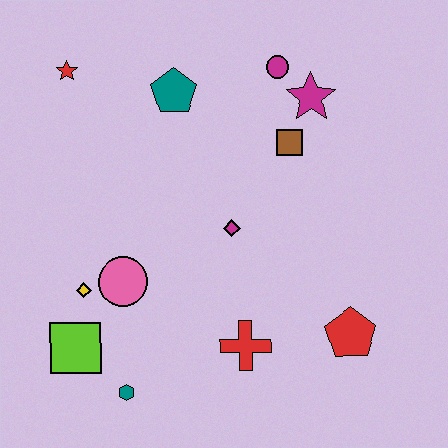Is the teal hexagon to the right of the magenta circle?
No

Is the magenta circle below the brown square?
No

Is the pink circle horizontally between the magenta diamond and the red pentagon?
No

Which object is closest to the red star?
The teal pentagon is closest to the red star.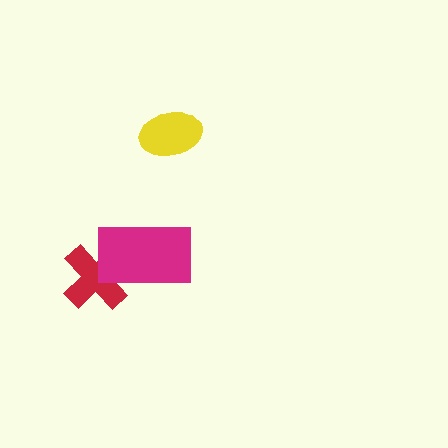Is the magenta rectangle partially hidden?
No, no other shape covers it.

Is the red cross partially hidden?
Yes, it is partially covered by another shape.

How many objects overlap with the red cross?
1 object overlaps with the red cross.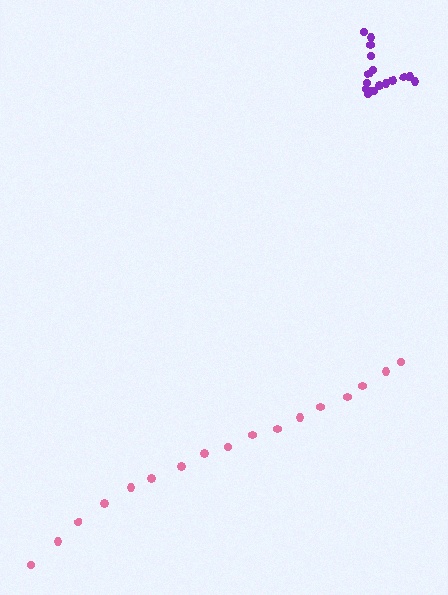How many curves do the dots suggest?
There are 2 distinct paths.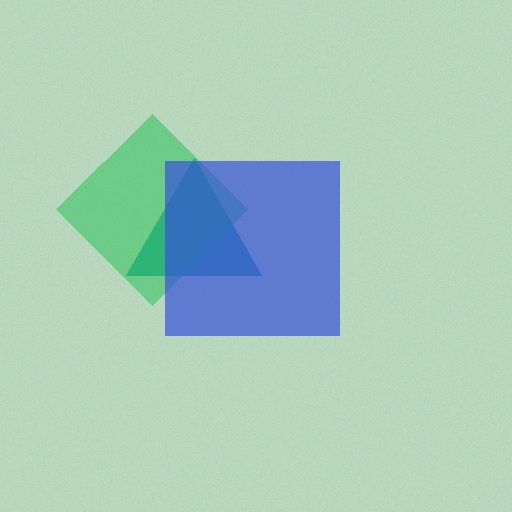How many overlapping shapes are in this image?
There are 3 overlapping shapes in the image.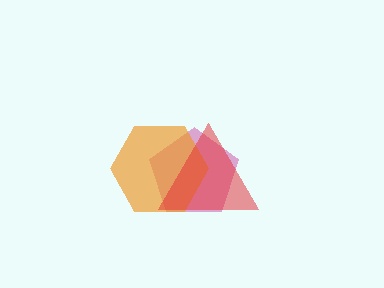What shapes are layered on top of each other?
The layered shapes are: a magenta pentagon, an orange hexagon, a red triangle.